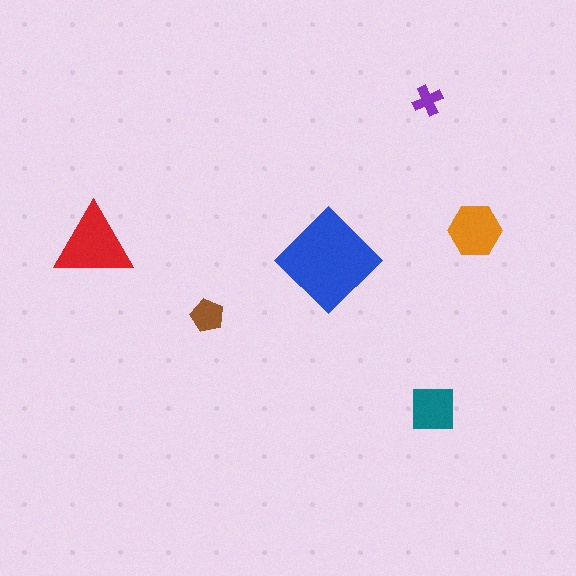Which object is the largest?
The blue diamond.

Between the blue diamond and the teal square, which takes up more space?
The blue diamond.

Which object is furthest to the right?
The orange hexagon is rightmost.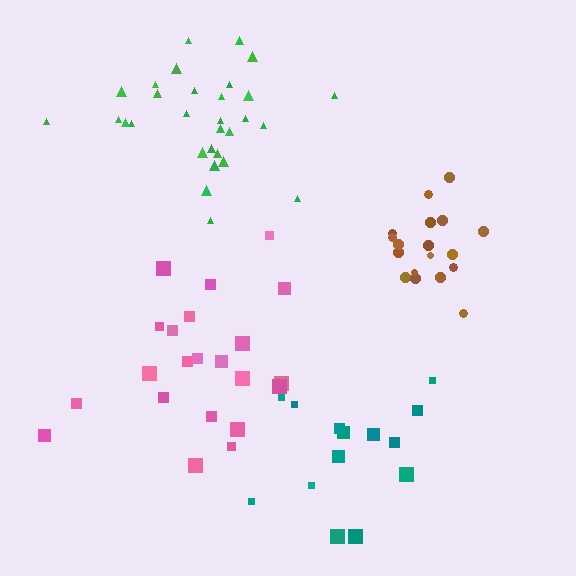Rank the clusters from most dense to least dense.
brown, green, pink, teal.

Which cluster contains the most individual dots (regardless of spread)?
Green (30).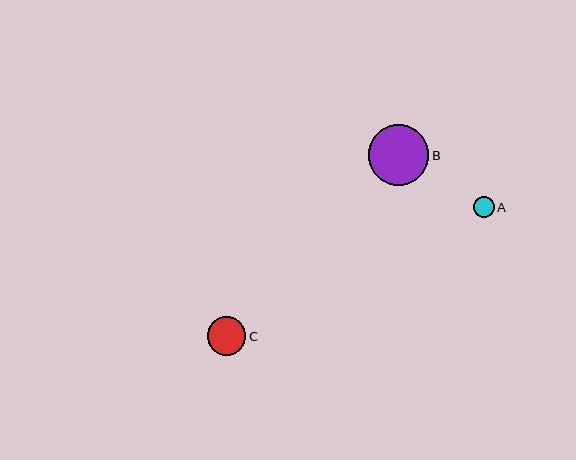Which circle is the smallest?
Circle A is the smallest with a size of approximately 20 pixels.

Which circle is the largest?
Circle B is the largest with a size of approximately 60 pixels.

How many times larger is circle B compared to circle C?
Circle B is approximately 1.6 times the size of circle C.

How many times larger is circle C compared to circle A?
Circle C is approximately 1.9 times the size of circle A.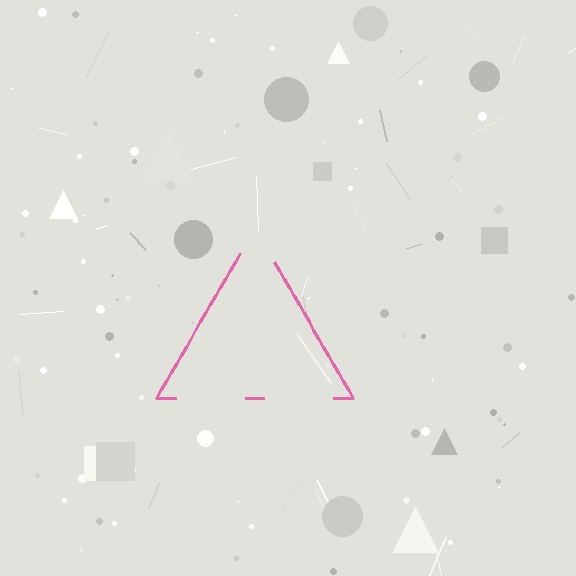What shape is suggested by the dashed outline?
The dashed outline suggests a triangle.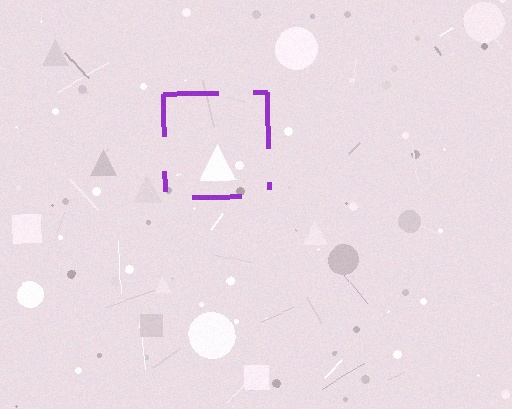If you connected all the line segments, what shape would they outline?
They would outline a square.